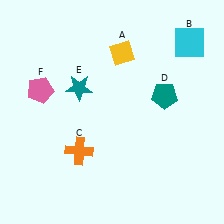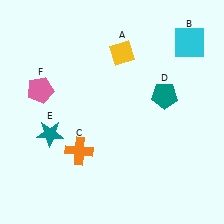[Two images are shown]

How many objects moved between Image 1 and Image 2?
1 object moved between the two images.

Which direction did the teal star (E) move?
The teal star (E) moved down.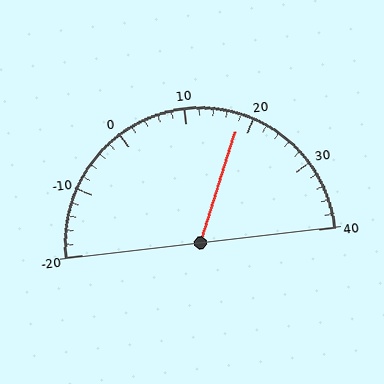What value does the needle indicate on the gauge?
The needle indicates approximately 18.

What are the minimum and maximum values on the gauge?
The gauge ranges from -20 to 40.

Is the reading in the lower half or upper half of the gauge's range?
The reading is in the upper half of the range (-20 to 40).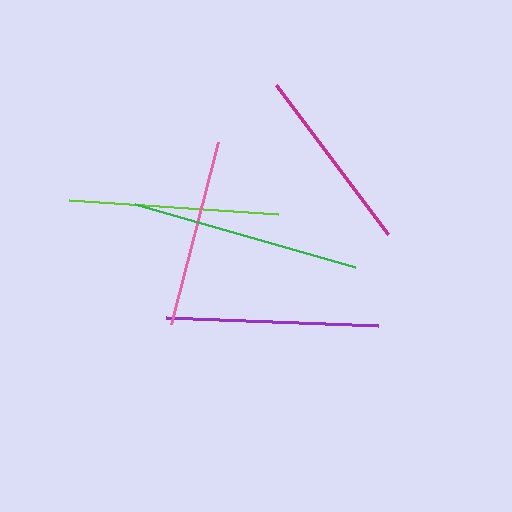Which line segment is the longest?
The green line is the longest at approximately 229 pixels.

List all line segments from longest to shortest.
From longest to shortest: green, purple, lime, pink, magenta.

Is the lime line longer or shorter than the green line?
The green line is longer than the lime line.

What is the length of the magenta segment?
The magenta segment is approximately 187 pixels long.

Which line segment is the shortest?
The magenta line is the shortest at approximately 187 pixels.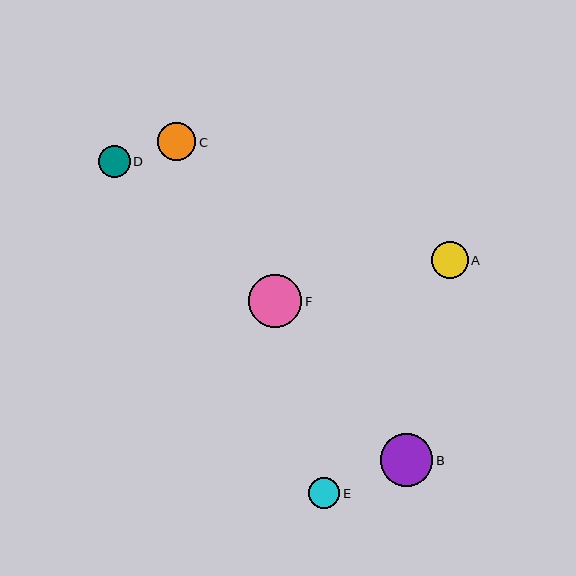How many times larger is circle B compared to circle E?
Circle B is approximately 1.7 times the size of circle E.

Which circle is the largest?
Circle F is the largest with a size of approximately 53 pixels.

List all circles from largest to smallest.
From largest to smallest: F, B, C, A, D, E.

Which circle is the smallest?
Circle E is the smallest with a size of approximately 31 pixels.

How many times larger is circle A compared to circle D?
Circle A is approximately 1.1 times the size of circle D.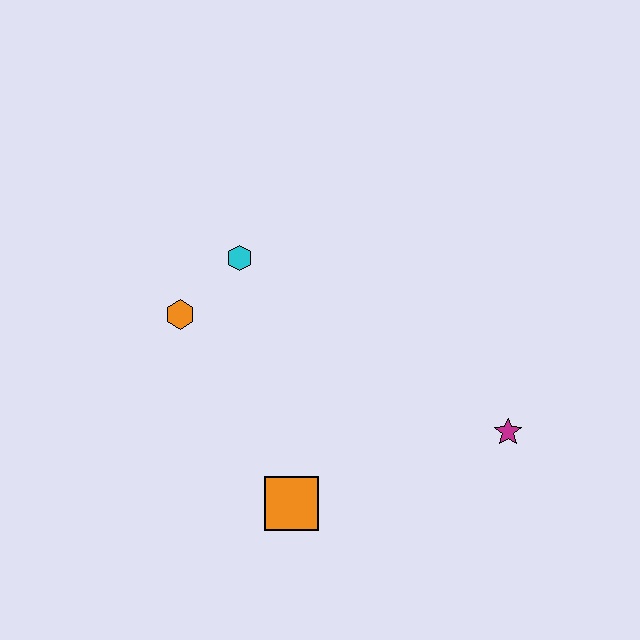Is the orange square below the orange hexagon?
Yes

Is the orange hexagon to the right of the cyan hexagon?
No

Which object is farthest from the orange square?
The cyan hexagon is farthest from the orange square.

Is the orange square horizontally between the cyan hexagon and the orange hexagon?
No